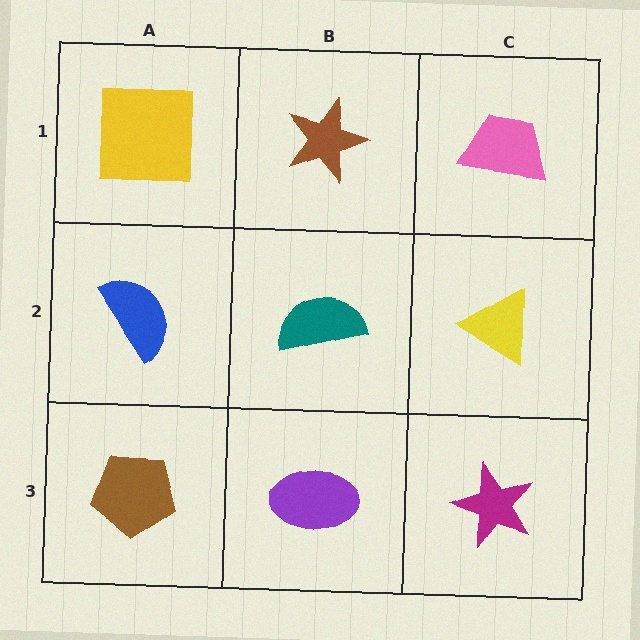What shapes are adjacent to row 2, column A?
A yellow square (row 1, column A), a brown pentagon (row 3, column A), a teal semicircle (row 2, column B).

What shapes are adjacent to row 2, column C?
A pink trapezoid (row 1, column C), a magenta star (row 3, column C), a teal semicircle (row 2, column B).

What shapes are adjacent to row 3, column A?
A blue semicircle (row 2, column A), a purple ellipse (row 3, column B).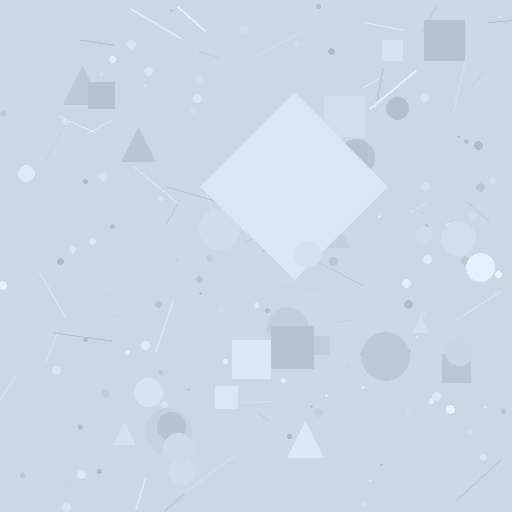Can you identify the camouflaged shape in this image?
The camouflaged shape is a diamond.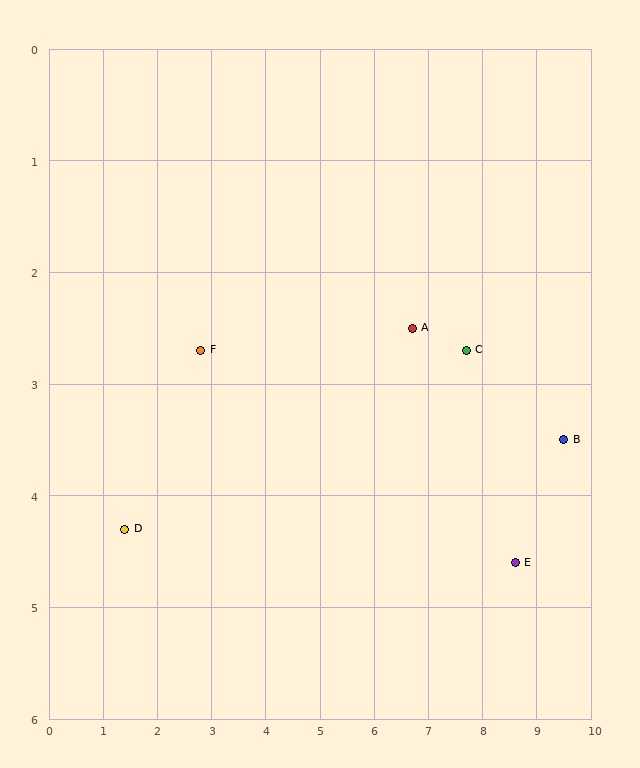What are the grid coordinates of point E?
Point E is at approximately (8.6, 4.6).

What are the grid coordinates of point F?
Point F is at approximately (2.8, 2.7).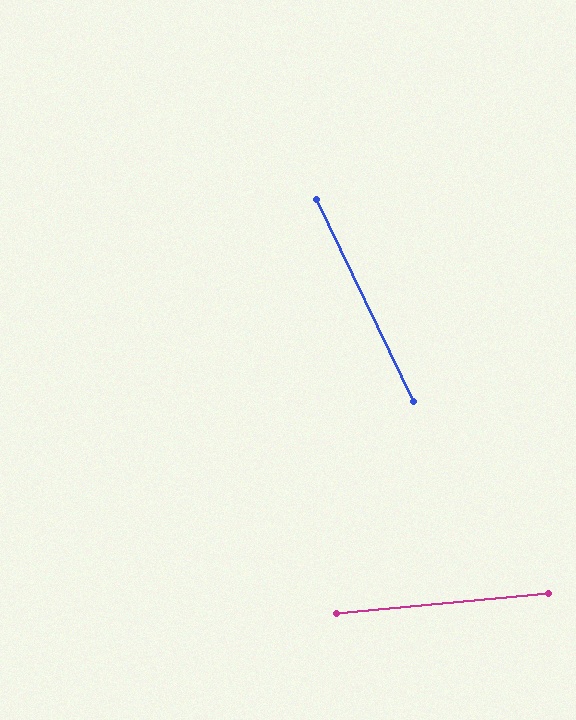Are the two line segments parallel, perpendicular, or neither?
Neither parallel nor perpendicular — they differ by about 70°.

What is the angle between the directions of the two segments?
Approximately 70 degrees.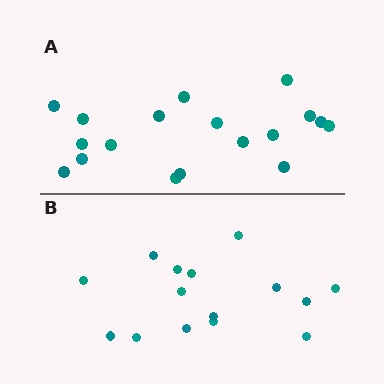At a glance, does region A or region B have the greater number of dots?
Region A (the top region) has more dots.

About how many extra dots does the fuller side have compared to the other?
Region A has just a few more — roughly 2 or 3 more dots than region B.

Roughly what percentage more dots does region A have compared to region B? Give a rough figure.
About 20% more.